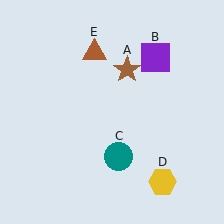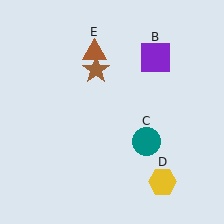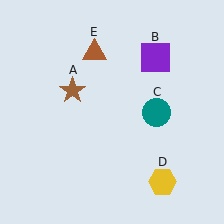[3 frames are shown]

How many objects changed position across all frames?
2 objects changed position: brown star (object A), teal circle (object C).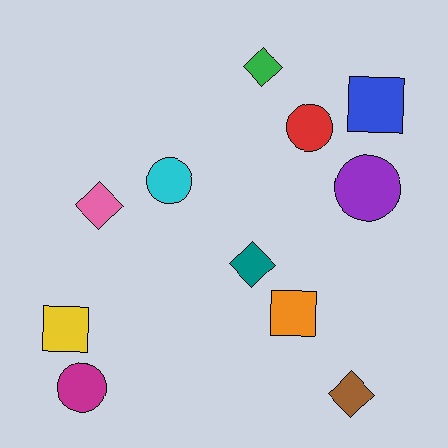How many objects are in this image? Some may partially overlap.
There are 11 objects.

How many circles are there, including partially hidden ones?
There are 4 circles.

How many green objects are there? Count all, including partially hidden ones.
There is 1 green object.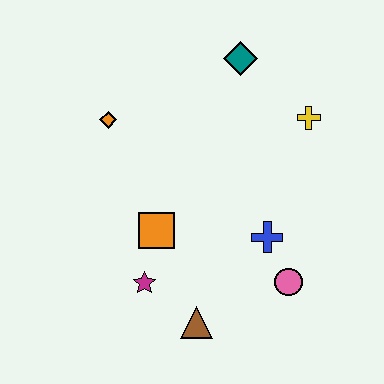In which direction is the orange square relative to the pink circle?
The orange square is to the left of the pink circle.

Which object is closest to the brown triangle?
The magenta star is closest to the brown triangle.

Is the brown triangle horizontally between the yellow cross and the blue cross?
No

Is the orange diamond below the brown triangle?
No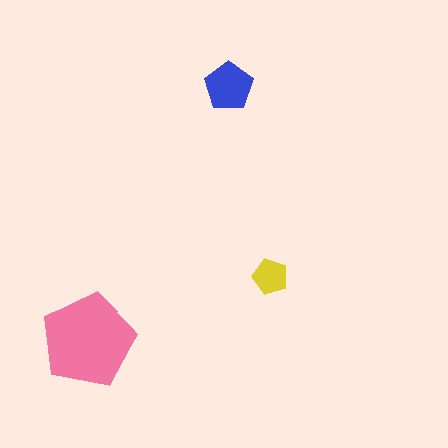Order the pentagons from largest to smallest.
the pink one, the blue one, the yellow one.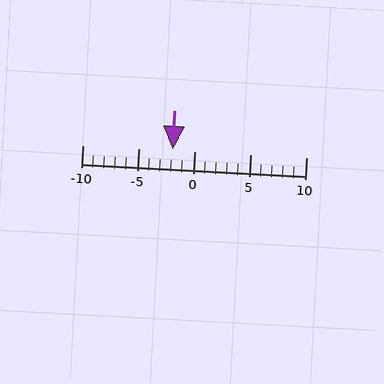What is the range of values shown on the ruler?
The ruler shows values from -10 to 10.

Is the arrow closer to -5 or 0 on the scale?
The arrow is closer to 0.